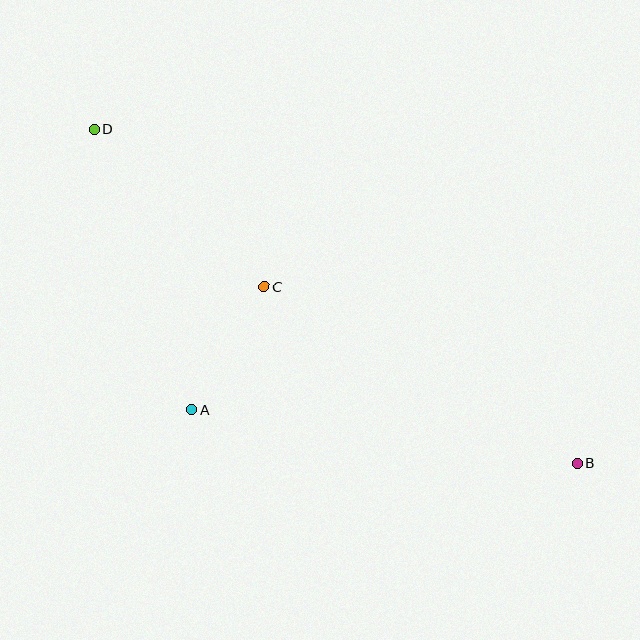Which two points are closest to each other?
Points A and C are closest to each other.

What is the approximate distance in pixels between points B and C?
The distance between B and C is approximately 359 pixels.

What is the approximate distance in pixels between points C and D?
The distance between C and D is approximately 232 pixels.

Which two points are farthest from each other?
Points B and D are farthest from each other.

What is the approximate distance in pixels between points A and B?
The distance between A and B is approximately 390 pixels.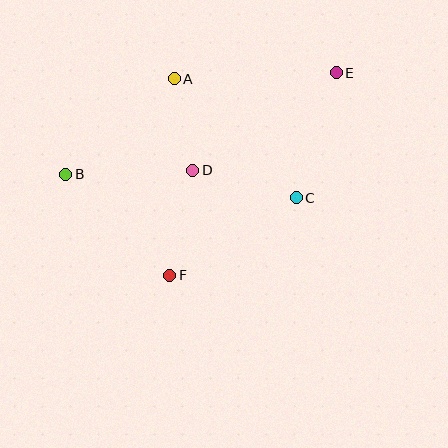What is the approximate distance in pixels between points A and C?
The distance between A and C is approximately 170 pixels.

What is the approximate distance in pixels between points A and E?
The distance between A and E is approximately 162 pixels.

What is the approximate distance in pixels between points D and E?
The distance between D and E is approximately 173 pixels.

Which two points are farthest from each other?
Points B and E are farthest from each other.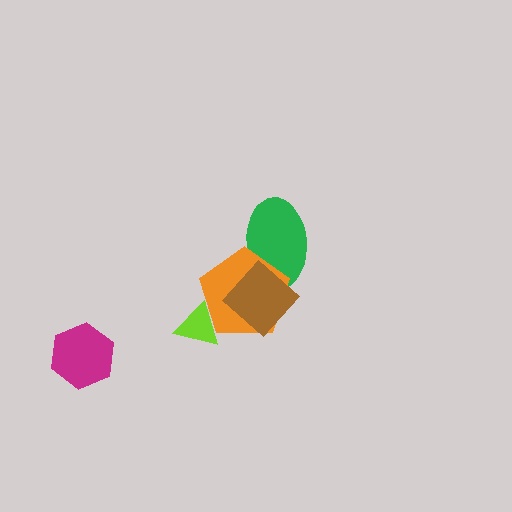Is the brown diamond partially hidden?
No, no other shape covers it.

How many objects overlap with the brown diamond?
2 objects overlap with the brown diamond.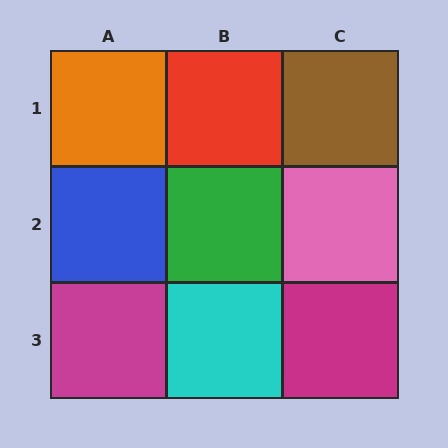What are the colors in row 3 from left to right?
Magenta, cyan, magenta.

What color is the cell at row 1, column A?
Orange.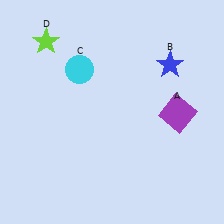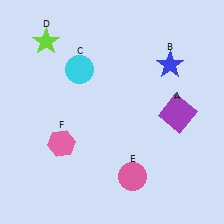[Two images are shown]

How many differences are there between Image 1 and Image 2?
There are 2 differences between the two images.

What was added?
A pink circle (E), a pink hexagon (F) were added in Image 2.